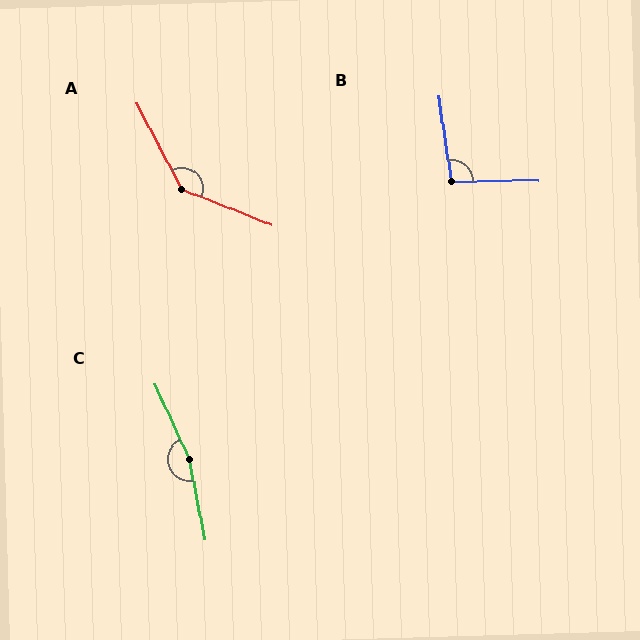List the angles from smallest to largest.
B (98°), A (139°), C (166°).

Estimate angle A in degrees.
Approximately 139 degrees.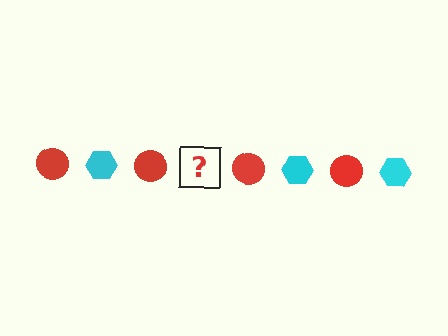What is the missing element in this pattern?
The missing element is a cyan hexagon.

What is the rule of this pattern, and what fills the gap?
The rule is that the pattern alternates between red circle and cyan hexagon. The gap should be filled with a cyan hexagon.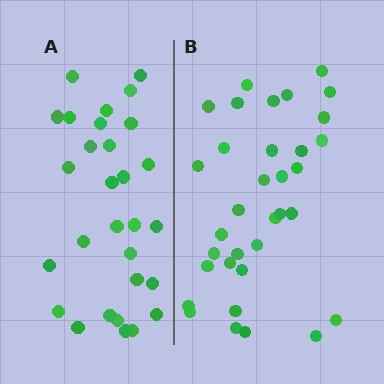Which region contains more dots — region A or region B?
Region B (the right region) has more dots.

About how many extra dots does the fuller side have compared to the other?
Region B has about 5 more dots than region A.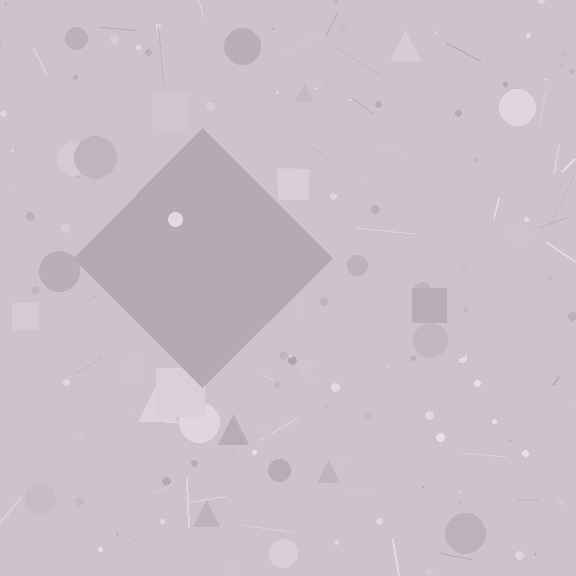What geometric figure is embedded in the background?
A diamond is embedded in the background.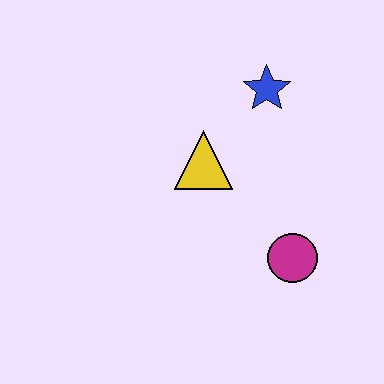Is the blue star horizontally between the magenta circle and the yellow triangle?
Yes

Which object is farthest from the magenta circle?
The blue star is farthest from the magenta circle.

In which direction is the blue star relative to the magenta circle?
The blue star is above the magenta circle.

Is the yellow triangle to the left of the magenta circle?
Yes